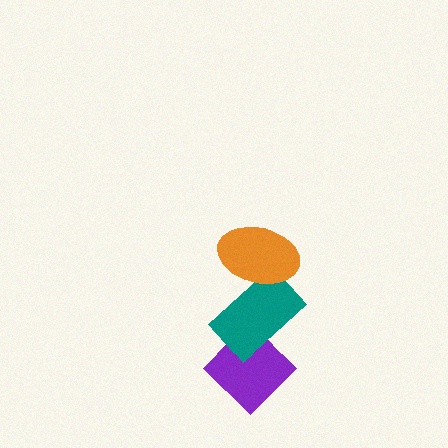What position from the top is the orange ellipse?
The orange ellipse is 1st from the top.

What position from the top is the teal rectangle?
The teal rectangle is 2nd from the top.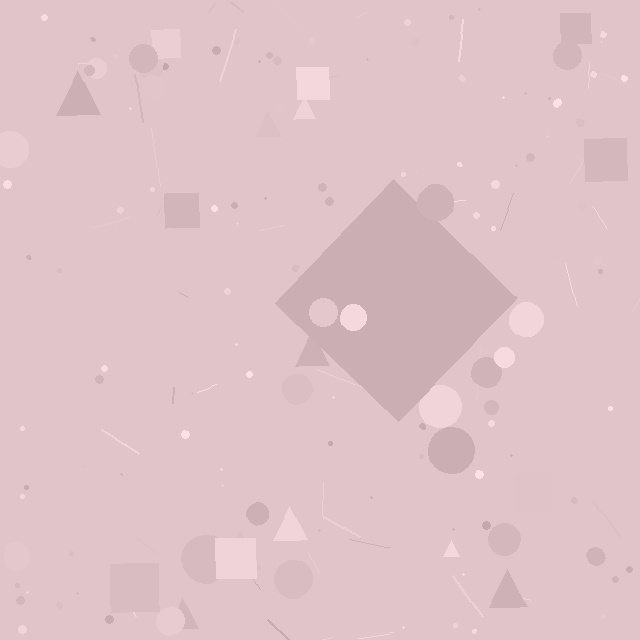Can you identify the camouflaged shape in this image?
The camouflaged shape is a diamond.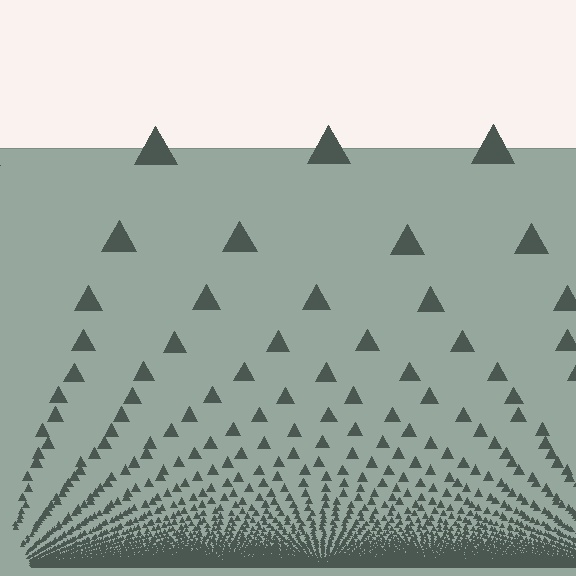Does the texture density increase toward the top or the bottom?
Density increases toward the bottom.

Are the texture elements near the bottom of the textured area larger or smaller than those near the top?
Smaller. The gradient is inverted — elements near the bottom are smaller and denser.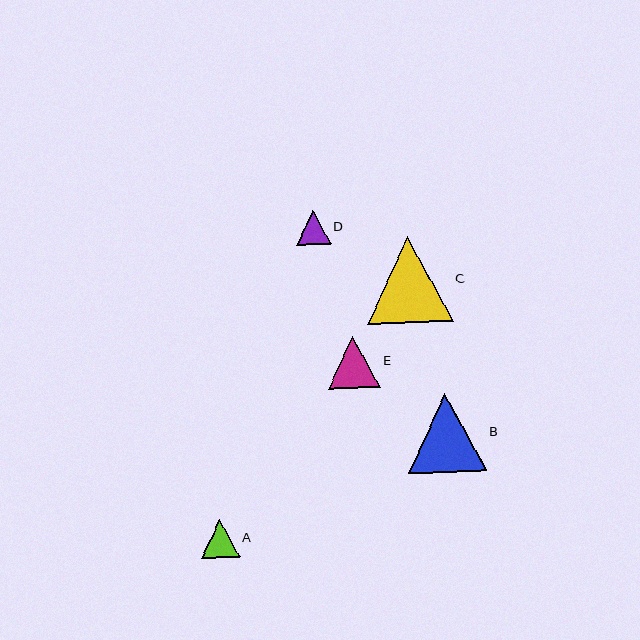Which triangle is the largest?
Triangle C is the largest with a size of approximately 87 pixels.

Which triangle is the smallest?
Triangle D is the smallest with a size of approximately 34 pixels.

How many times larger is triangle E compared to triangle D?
Triangle E is approximately 1.5 times the size of triangle D.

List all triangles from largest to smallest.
From largest to smallest: C, B, E, A, D.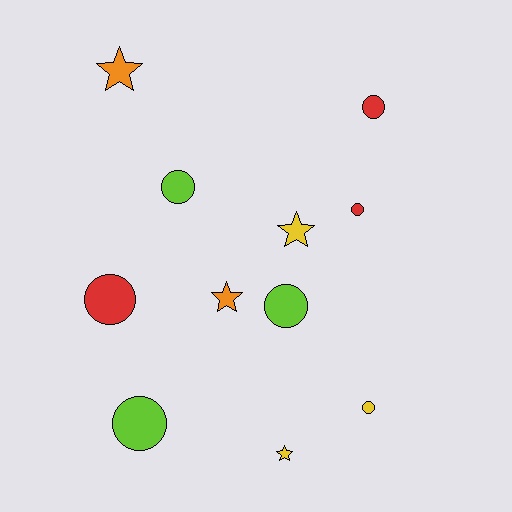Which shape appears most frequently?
Circle, with 7 objects.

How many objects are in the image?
There are 11 objects.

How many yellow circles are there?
There is 1 yellow circle.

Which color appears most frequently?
Lime, with 3 objects.